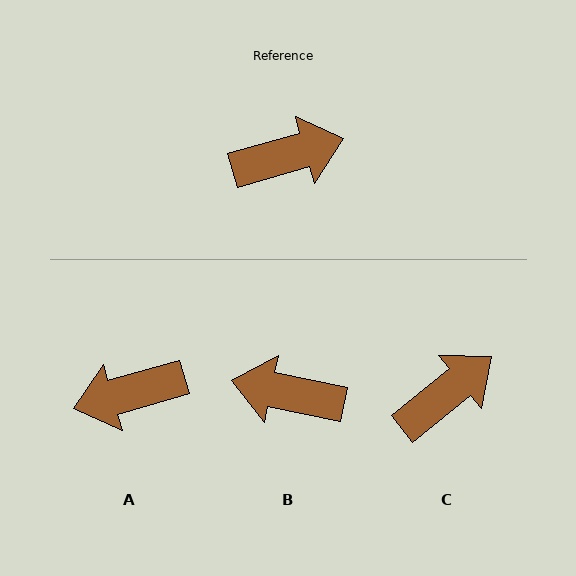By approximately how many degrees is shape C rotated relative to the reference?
Approximately 23 degrees counter-clockwise.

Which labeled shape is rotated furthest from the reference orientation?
A, about 180 degrees away.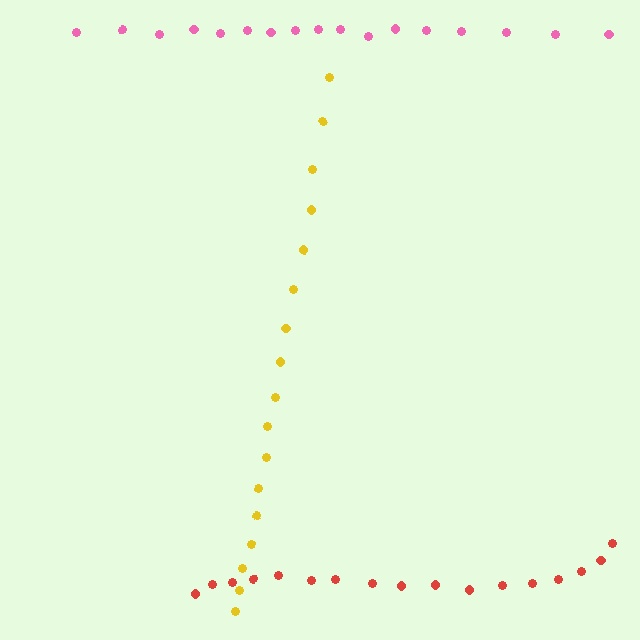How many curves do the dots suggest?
There are 3 distinct paths.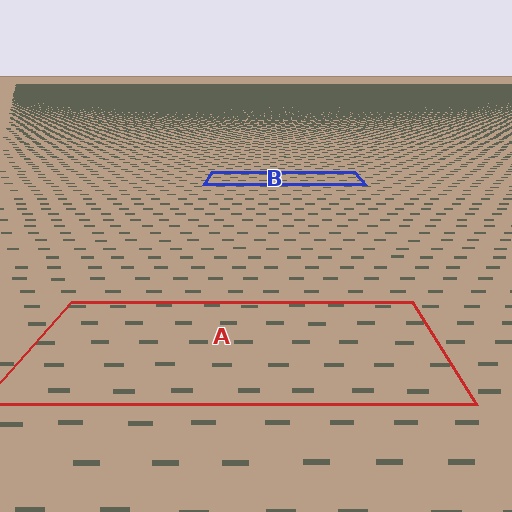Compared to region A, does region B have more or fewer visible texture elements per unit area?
Region B has more texture elements per unit area — they are packed more densely because it is farther away.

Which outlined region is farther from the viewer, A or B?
Region B is farther from the viewer — the texture elements inside it appear smaller and more densely packed.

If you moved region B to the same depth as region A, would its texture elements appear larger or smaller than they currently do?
They would appear larger. At a closer depth, the same texture elements are projected at a bigger on-screen size.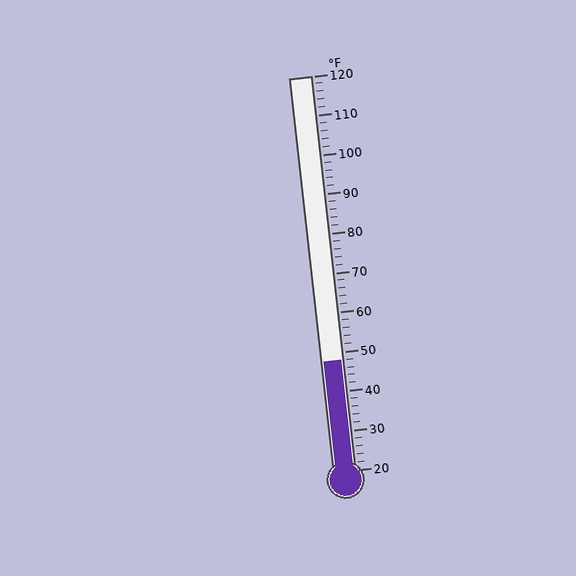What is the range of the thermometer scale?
The thermometer scale ranges from 20°F to 120°F.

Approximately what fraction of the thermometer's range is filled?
The thermometer is filled to approximately 30% of its range.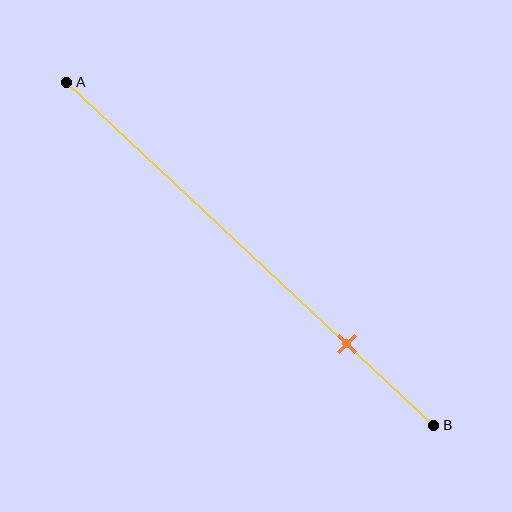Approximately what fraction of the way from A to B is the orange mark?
The orange mark is approximately 75% of the way from A to B.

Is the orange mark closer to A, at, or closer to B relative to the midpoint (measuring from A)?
The orange mark is closer to point B than the midpoint of segment AB.